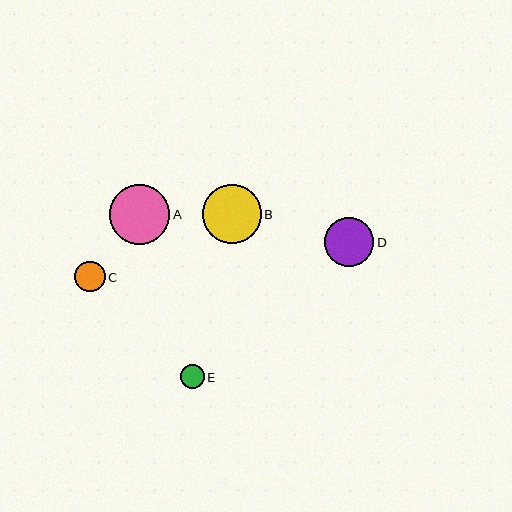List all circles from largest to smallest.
From largest to smallest: A, B, D, C, E.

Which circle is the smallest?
Circle E is the smallest with a size of approximately 24 pixels.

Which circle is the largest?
Circle A is the largest with a size of approximately 60 pixels.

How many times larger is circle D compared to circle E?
Circle D is approximately 2.1 times the size of circle E.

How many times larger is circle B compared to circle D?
Circle B is approximately 1.2 times the size of circle D.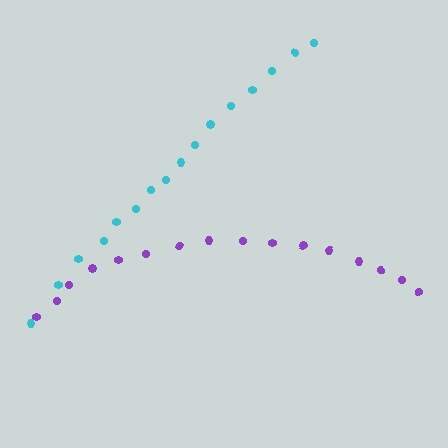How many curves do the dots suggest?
There are 2 distinct paths.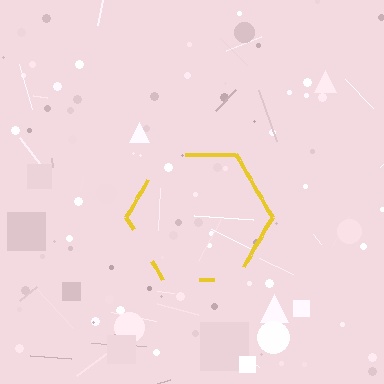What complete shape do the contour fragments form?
The contour fragments form a hexagon.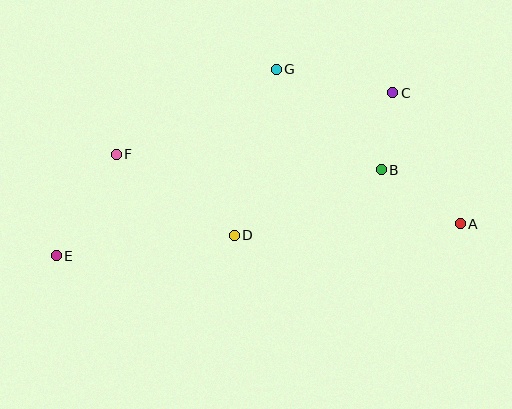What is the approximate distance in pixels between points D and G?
The distance between D and G is approximately 171 pixels.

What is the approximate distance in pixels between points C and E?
The distance between C and E is approximately 374 pixels.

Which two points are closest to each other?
Points B and C are closest to each other.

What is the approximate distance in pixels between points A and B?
The distance between A and B is approximately 95 pixels.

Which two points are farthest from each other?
Points A and E are farthest from each other.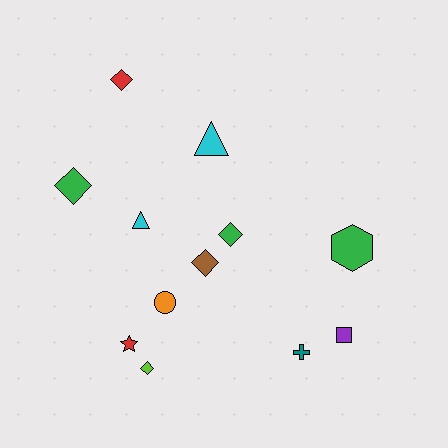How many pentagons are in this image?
There are no pentagons.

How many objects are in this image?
There are 12 objects.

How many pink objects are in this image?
There are no pink objects.